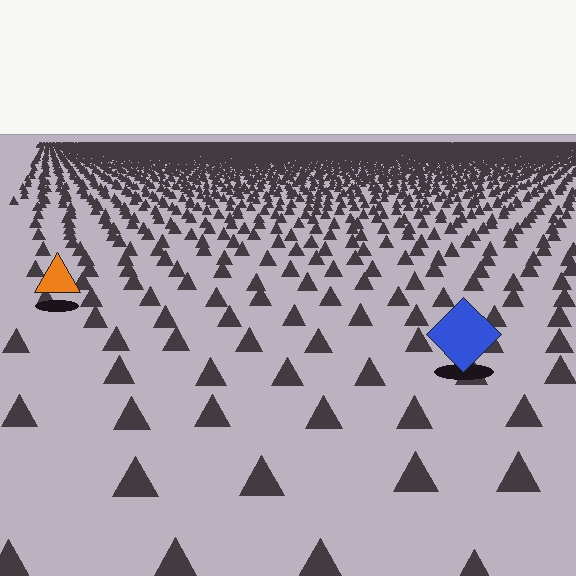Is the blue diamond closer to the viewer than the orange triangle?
Yes. The blue diamond is closer — you can tell from the texture gradient: the ground texture is coarser near it.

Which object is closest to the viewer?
The blue diamond is closest. The texture marks near it are larger and more spread out.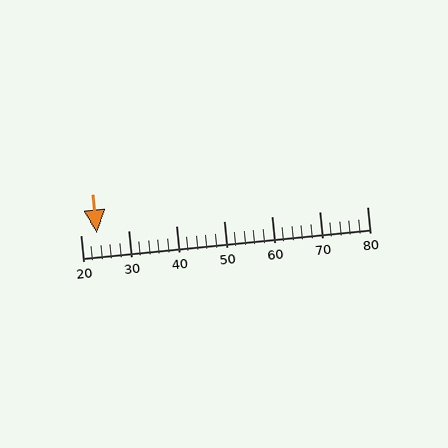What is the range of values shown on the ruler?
The ruler shows values from 20 to 80.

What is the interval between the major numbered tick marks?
The major tick marks are spaced 10 units apart.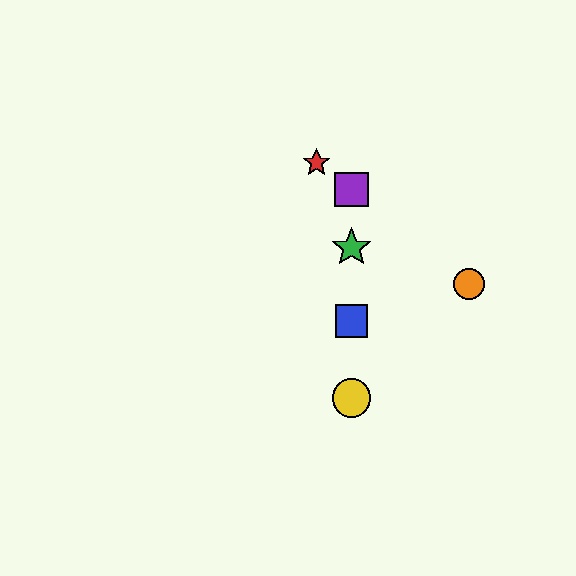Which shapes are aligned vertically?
The blue square, the green star, the yellow circle, the purple square are aligned vertically.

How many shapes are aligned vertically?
4 shapes (the blue square, the green star, the yellow circle, the purple square) are aligned vertically.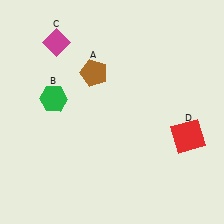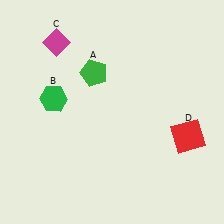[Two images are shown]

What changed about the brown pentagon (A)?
In Image 1, A is brown. In Image 2, it changed to green.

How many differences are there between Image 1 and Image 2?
There is 1 difference between the two images.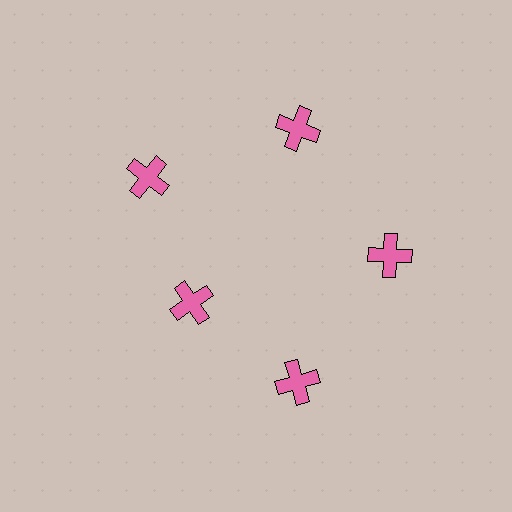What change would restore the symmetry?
The symmetry would be restored by moving it outward, back onto the ring so that all 5 crosses sit at equal angles and equal distance from the center.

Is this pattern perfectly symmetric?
No. The 5 pink crosses are arranged in a ring, but one element near the 8 o'clock position is pulled inward toward the center, breaking the 5-fold rotational symmetry.